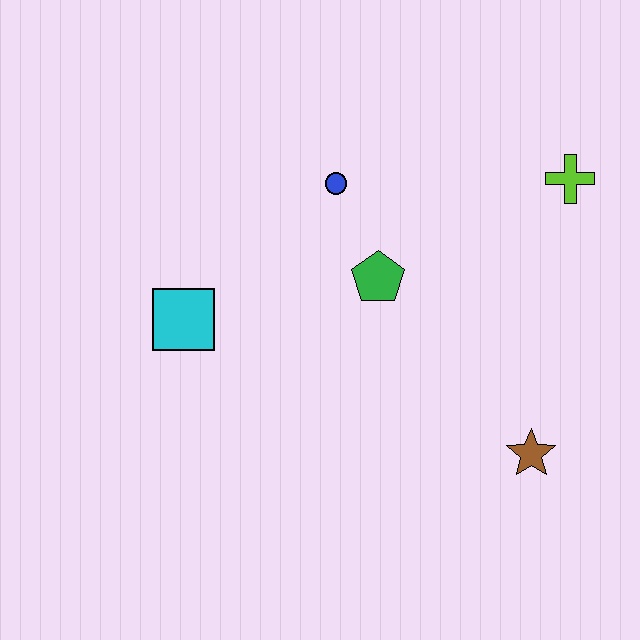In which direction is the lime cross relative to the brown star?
The lime cross is above the brown star.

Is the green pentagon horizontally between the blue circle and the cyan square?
No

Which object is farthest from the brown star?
The cyan square is farthest from the brown star.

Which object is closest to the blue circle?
The green pentagon is closest to the blue circle.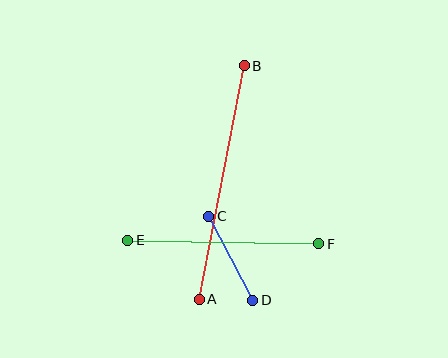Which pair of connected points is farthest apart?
Points A and B are farthest apart.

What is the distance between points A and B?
The distance is approximately 238 pixels.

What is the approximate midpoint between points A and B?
The midpoint is at approximately (222, 183) pixels.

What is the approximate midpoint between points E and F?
The midpoint is at approximately (223, 242) pixels.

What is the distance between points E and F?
The distance is approximately 191 pixels.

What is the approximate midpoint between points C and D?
The midpoint is at approximately (231, 258) pixels.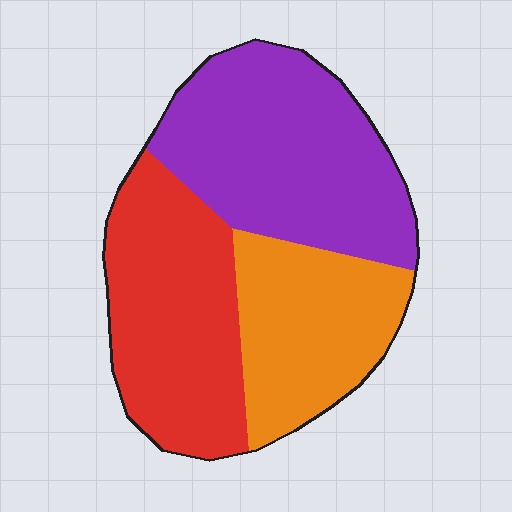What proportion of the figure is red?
Red covers roughly 35% of the figure.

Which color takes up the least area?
Orange, at roughly 25%.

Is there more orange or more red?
Red.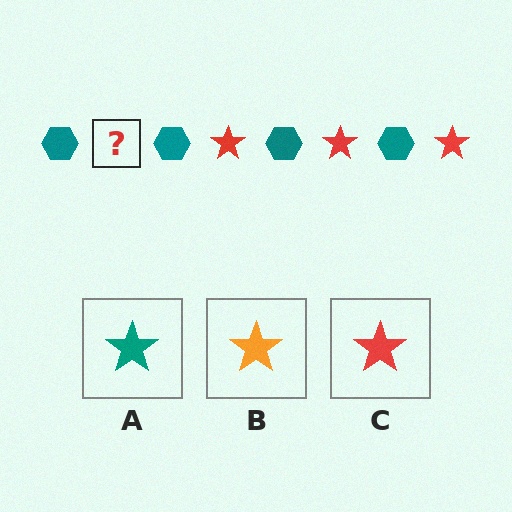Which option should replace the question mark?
Option C.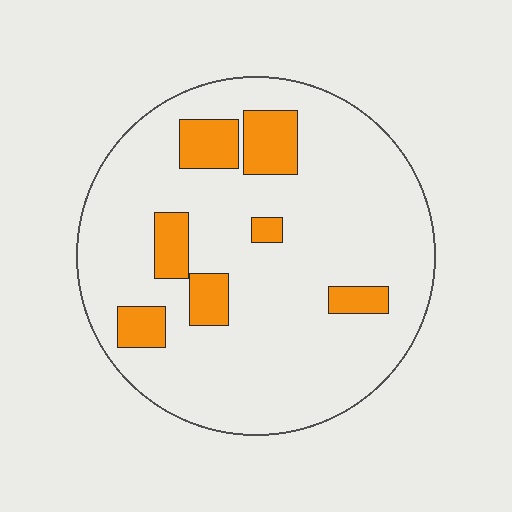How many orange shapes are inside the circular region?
7.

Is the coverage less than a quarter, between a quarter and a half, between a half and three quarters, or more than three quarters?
Less than a quarter.